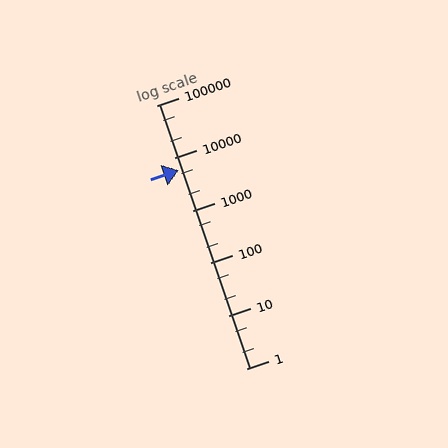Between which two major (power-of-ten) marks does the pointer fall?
The pointer is between 1000 and 10000.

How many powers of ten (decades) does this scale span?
The scale spans 5 decades, from 1 to 100000.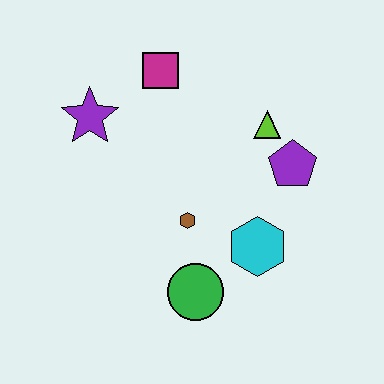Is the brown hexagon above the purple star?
No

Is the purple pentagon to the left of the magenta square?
No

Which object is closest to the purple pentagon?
The lime triangle is closest to the purple pentagon.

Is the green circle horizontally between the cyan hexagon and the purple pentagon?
No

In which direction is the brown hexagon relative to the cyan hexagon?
The brown hexagon is to the left of the cyan hexagon.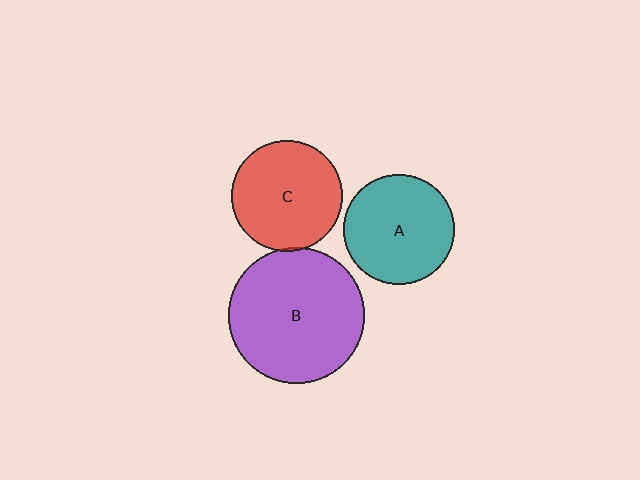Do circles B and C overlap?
Yes.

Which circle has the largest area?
Circle B (purple).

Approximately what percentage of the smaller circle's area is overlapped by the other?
Approximately 5%.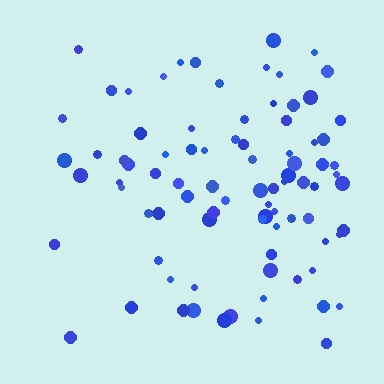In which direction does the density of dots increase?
From left to right, with the right side densest.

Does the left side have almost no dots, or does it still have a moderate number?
Still a moderate number, just noticeably fewer than the right.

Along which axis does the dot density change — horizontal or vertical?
Horizontal.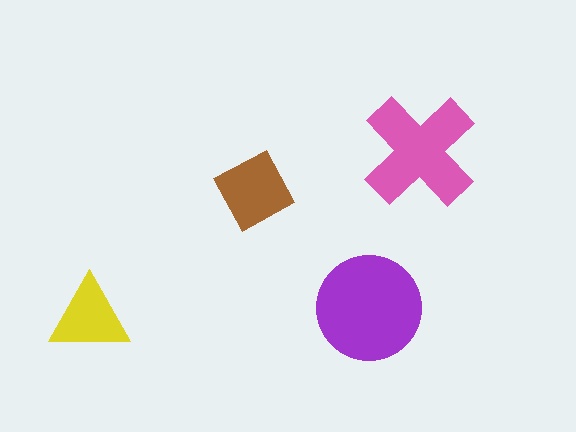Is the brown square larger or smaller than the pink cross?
Smaller.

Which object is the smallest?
The yellow triangle.